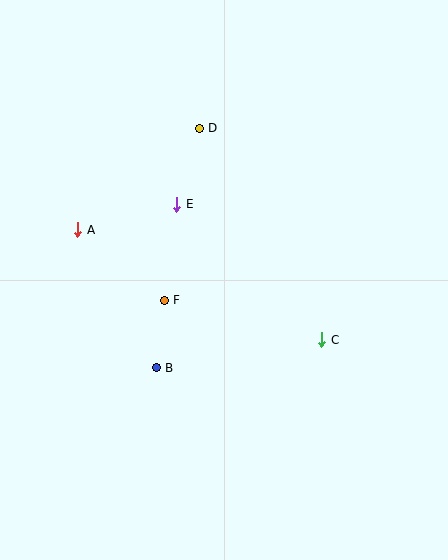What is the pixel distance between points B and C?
The distance between B and C is 168 pixels.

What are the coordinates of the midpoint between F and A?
The midpoint between F and A is at (121, 265).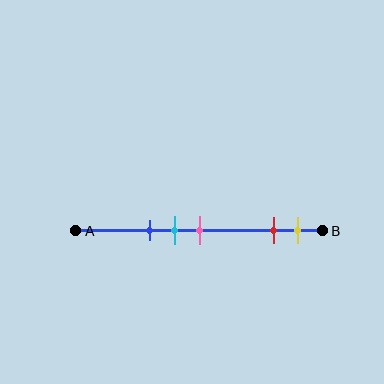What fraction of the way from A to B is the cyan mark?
The cyan mark is approximately 40% (0.4) of the way from A to B.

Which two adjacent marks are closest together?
The cyan and pink marks are the closest adjacent pair.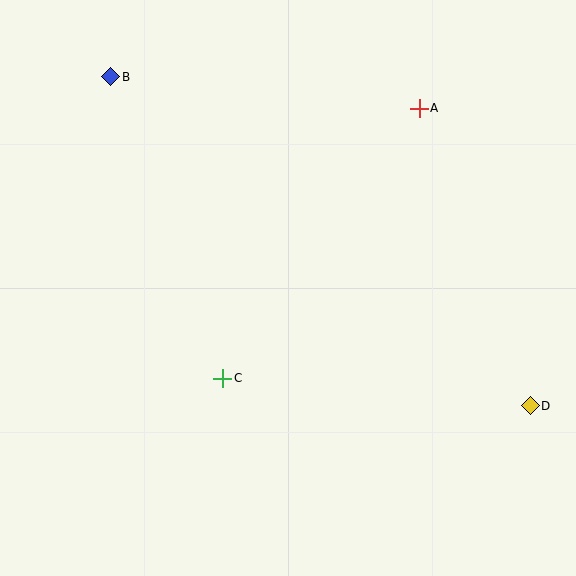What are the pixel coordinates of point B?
Point B is at (111, 77).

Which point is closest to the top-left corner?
Point B is closest to the top-left corner.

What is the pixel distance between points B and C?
The distance between B and C is 322 pixels.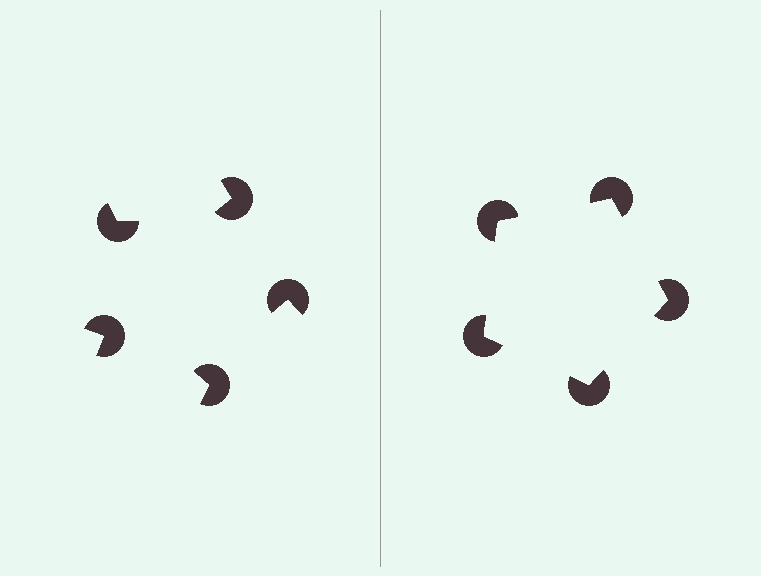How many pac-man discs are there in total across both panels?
10 — 5 on each side.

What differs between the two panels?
The pac-man discs are positioned identically on both sides; only the wedge orientations differ. On the right they align to a pentagon; on the left they are misaligned.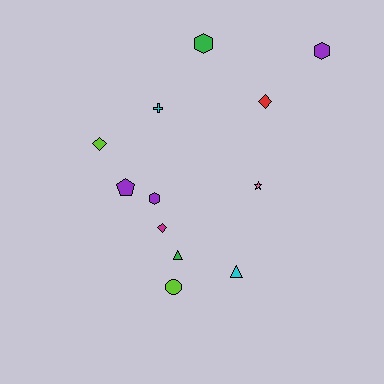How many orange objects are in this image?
There are no orange objects.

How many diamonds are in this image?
There are 3 diamonds.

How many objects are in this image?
There are 12 objects.